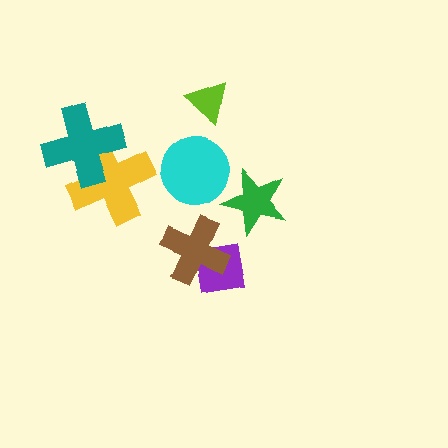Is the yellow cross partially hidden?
Yes, it is partially covered by another shape.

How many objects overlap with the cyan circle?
0 objects overlap with the cyan circle.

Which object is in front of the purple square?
The brown cross is in front of the purple square.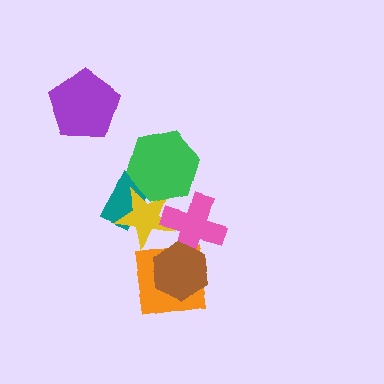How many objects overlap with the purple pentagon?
0 objects overlap with the purple pentagon.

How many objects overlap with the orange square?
3 objects overlap with the orange square.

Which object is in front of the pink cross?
The brown hexagon is in front of the pink cross.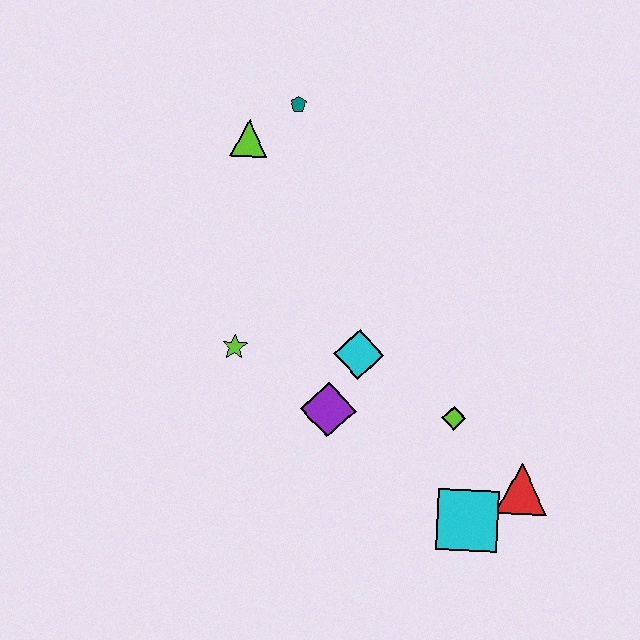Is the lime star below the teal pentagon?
Yes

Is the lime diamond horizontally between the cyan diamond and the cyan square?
Yes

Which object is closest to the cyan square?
The red triangle is closest to the cyan square.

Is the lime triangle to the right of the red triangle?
No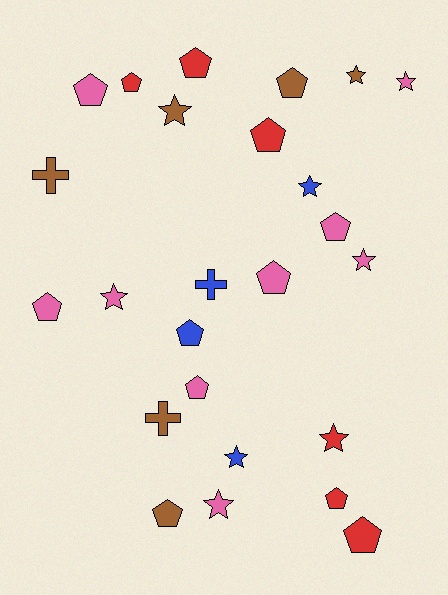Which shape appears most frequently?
Pentagon, with 13 objects.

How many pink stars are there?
There are 4 pink stars.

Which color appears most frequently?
Pink, with 9 objects.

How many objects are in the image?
There are 25 objects.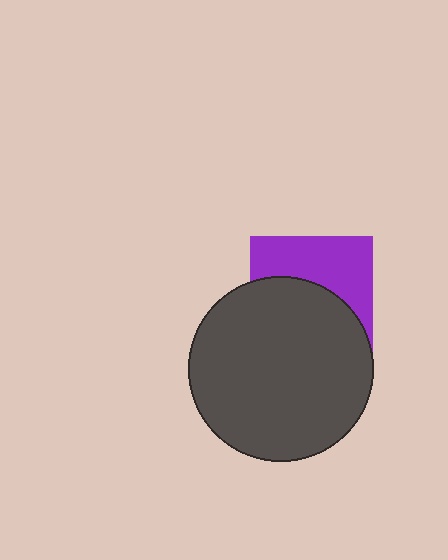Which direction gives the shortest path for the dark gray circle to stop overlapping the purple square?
Moving down gives the shortest separation.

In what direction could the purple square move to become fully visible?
The purple square could move up. That would shift it out from behind the dark gray circle entirely.